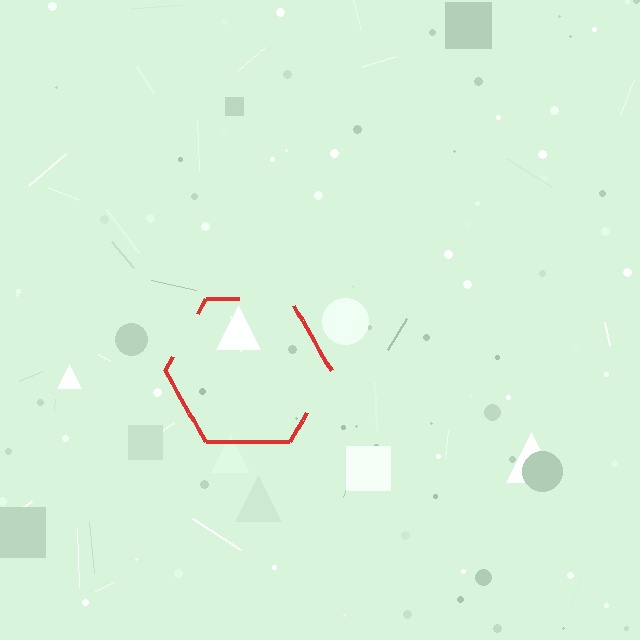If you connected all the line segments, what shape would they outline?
They would outline a hexagon.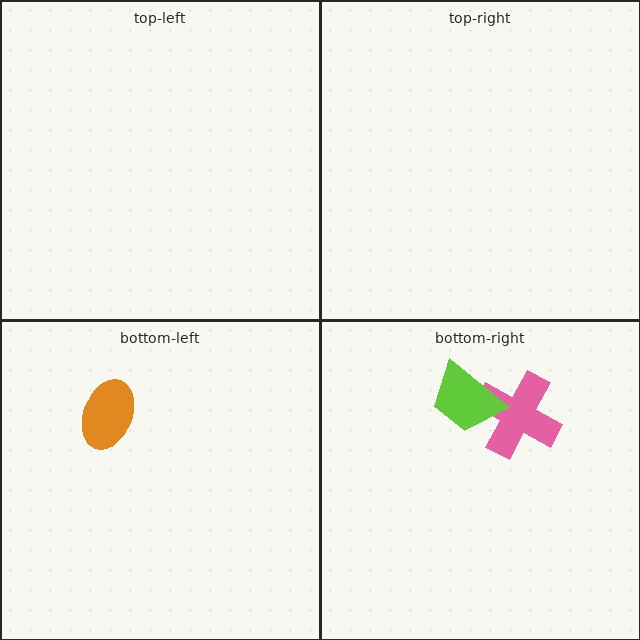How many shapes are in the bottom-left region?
1.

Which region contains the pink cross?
The bottom-right region.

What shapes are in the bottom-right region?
The pink cross, the lime trapezoid.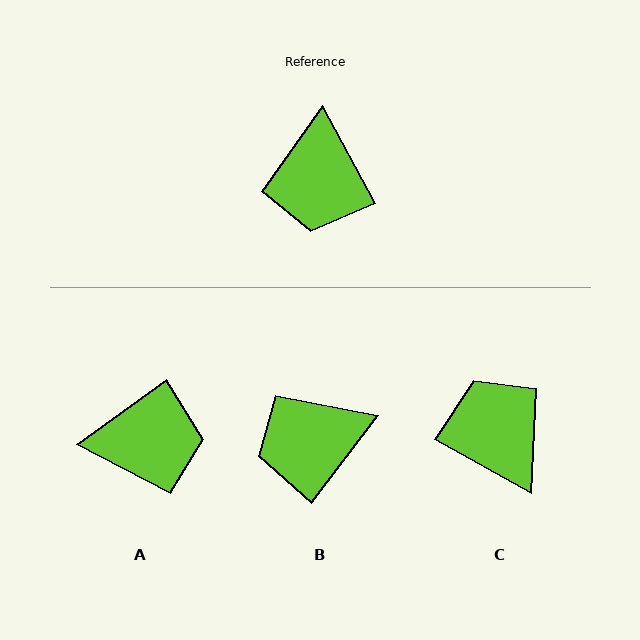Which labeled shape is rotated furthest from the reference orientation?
C, about 147 degrees away.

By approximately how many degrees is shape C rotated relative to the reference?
Approximately 147 degrees clockwise.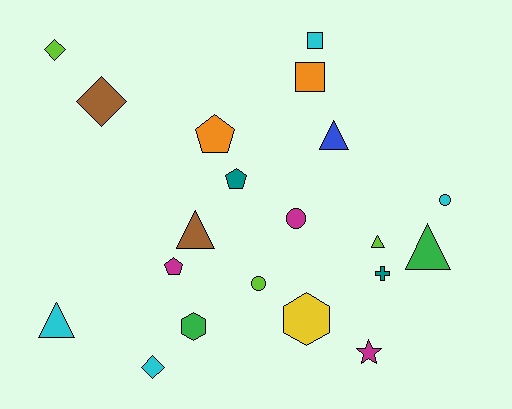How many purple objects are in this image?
There are no purple objects.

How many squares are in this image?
There are 2 squares.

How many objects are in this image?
There are 20 objects.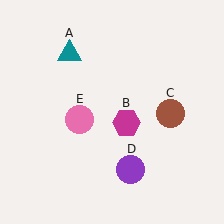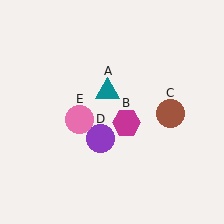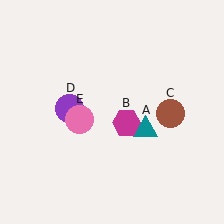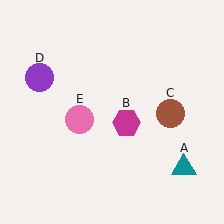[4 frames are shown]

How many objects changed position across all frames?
2 objects changed position: teal triangle (object A), purple circle (object D).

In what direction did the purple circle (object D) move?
The purple circle (object D) moved up and to the left.